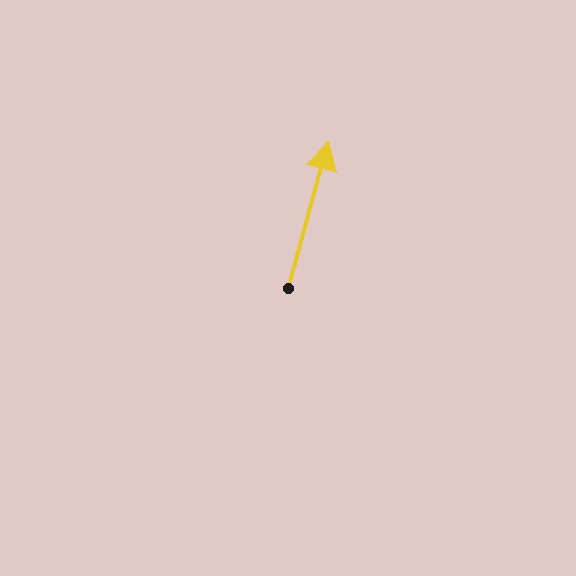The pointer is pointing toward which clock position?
Roughly 1 o'clock.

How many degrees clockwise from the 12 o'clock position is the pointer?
Approximately 16 degrees.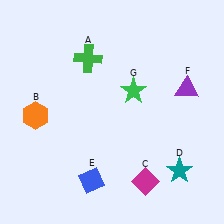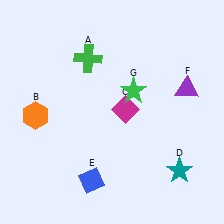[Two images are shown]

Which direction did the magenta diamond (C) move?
The magenta diamond (C) moved up.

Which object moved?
The magenta diamond (C) moved up.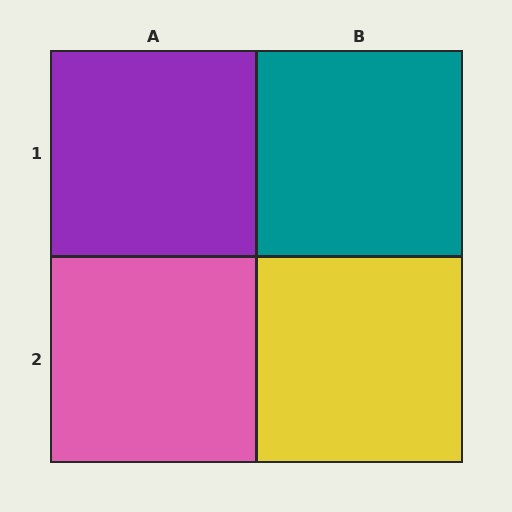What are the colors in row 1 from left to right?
Purple, teal.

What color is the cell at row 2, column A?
Pink.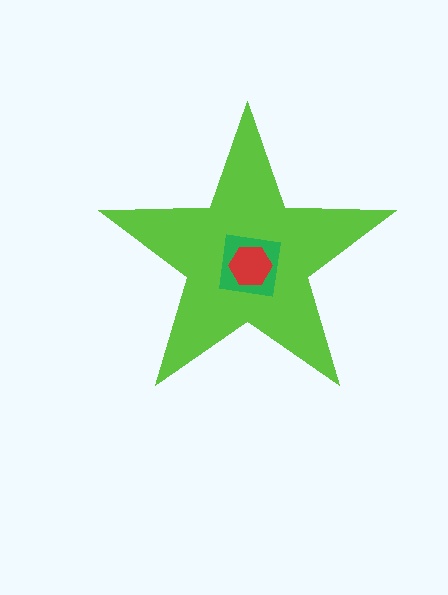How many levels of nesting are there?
3.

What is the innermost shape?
The red hexagon.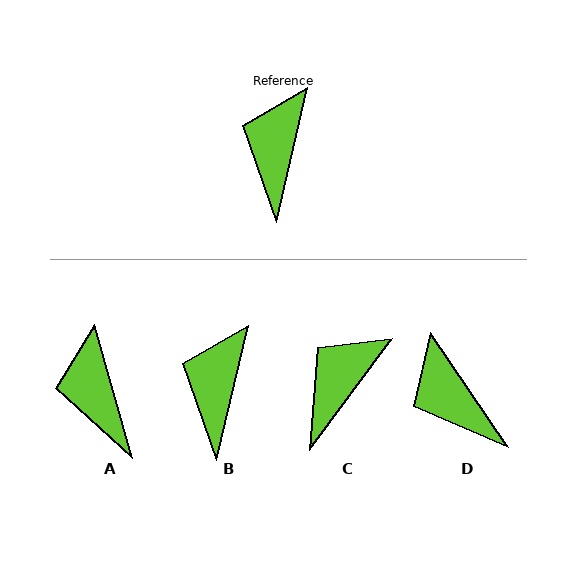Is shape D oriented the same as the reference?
No, it is off by about 47 degrees.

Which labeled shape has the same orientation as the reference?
B.